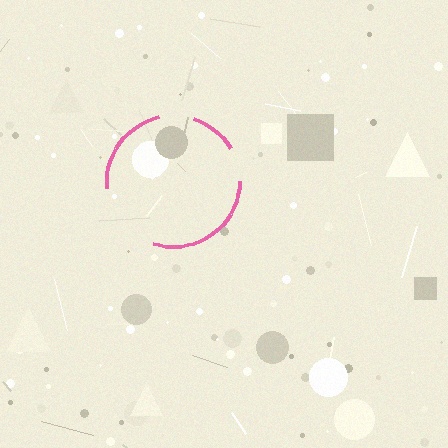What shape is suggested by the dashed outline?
The dashed outline suggests a circle.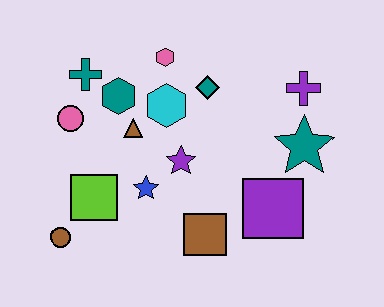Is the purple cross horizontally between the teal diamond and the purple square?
No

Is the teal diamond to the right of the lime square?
Yes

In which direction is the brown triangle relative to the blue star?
The brown triangle is above the blue star.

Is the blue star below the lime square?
No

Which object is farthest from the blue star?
The purple cross is farthest from the blue star.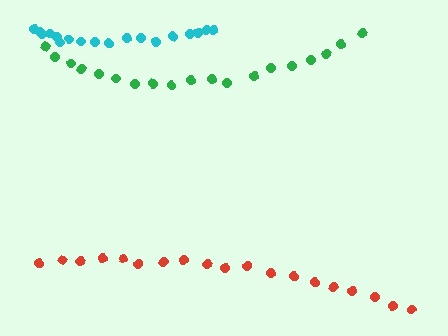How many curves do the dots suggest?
There are 3 distinct paths.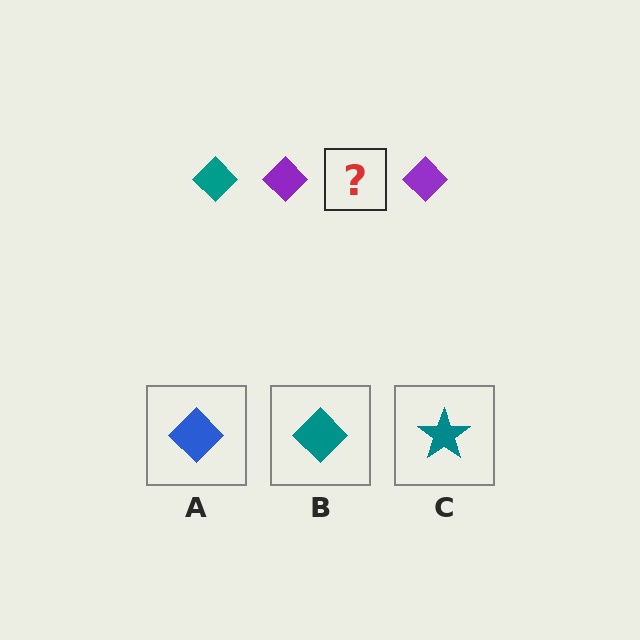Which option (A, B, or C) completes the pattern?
B.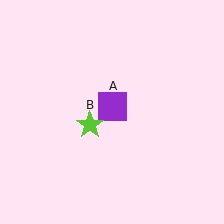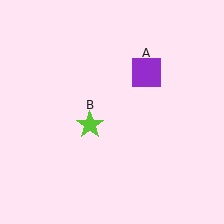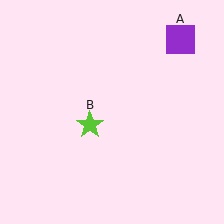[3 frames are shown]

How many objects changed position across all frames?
1 object changed position: purple square (object A).